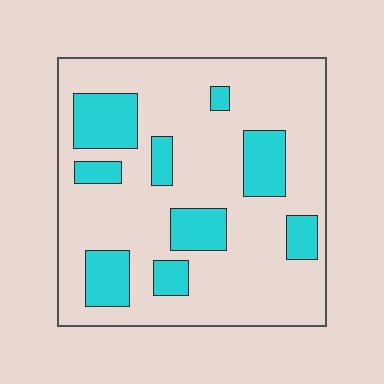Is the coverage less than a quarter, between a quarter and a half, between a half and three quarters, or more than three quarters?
Less than a quarter.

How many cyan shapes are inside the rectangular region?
9.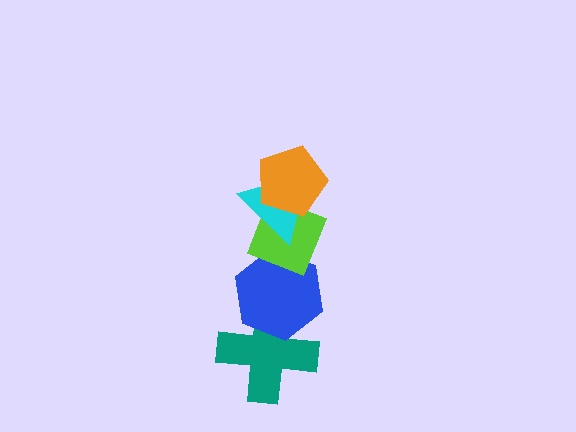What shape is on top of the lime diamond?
The cyan triangle is on top of the lime diamond.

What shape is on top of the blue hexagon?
The lime diamond is on top of the blue hexagon.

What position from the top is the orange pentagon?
The orange pentagon is 1st from the top.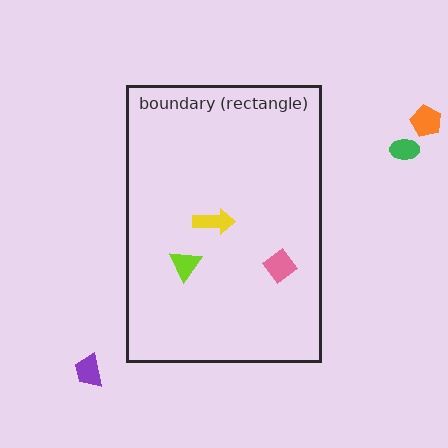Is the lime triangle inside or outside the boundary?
Inside.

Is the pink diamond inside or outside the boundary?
Inside.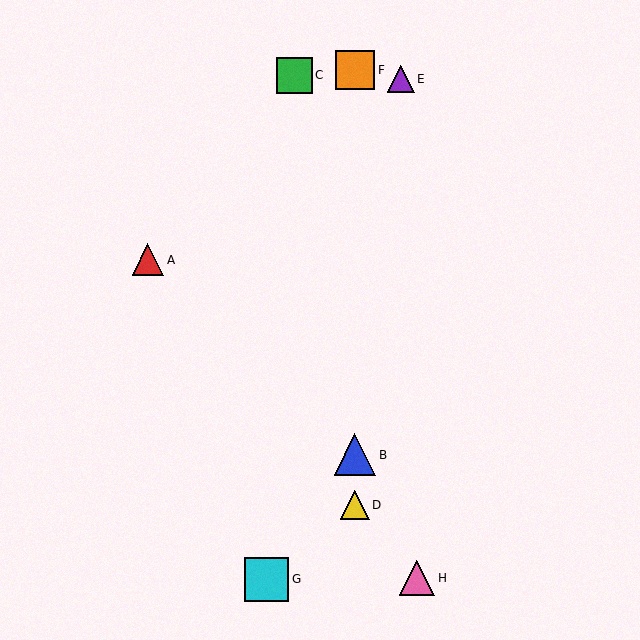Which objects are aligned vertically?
Objects B, D, F are aligned vertically.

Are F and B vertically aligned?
Yes, both are at x≈355.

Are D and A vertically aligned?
No, D is at x≈355 and A is at x≈148.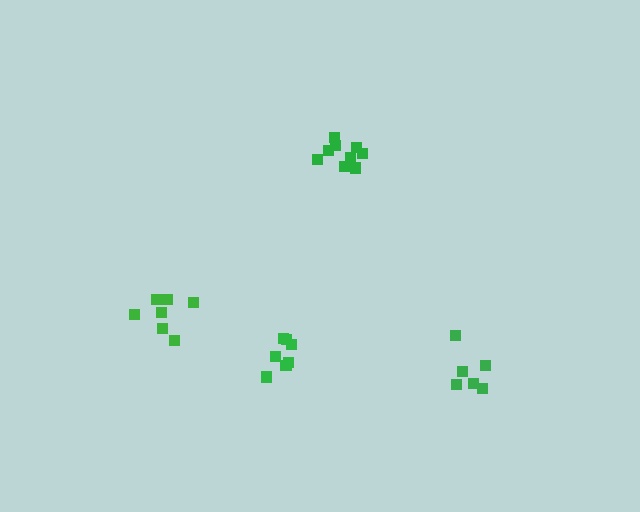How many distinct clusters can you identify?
There are 4 distinct clusters.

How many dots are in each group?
Group 1: 7 dots, Group 2: 10 dots, Group 3: 6 dots, Group 4: 7 dots (30 total).